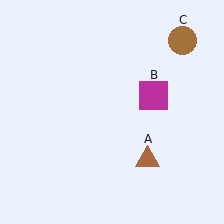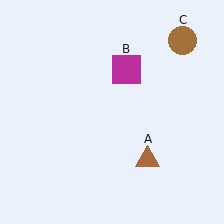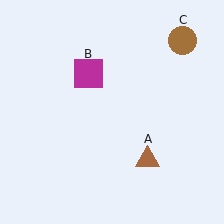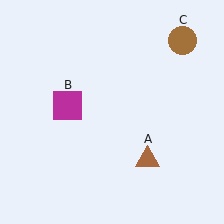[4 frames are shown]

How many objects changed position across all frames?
1 object changed position: magenta square (object B).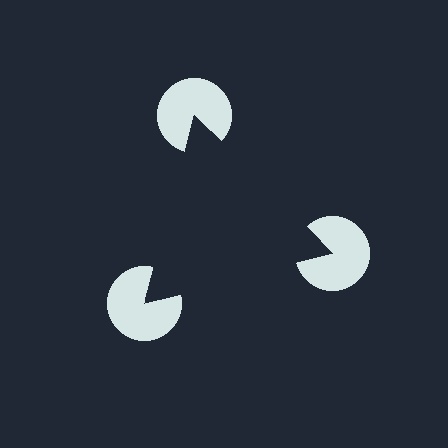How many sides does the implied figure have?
3 sides.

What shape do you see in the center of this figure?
An illusory triangle — its edges are inferred from the aligned wedge cuts in the pac-man discs, not physically drawn.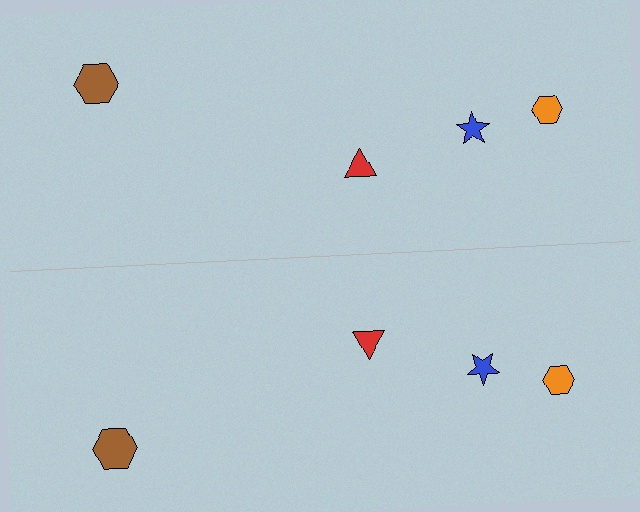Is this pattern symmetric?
Yes, this pattern has bilateral (reflection) symmetry.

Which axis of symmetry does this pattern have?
The pattern has a horizontal axis of symmetry running through the center of the image.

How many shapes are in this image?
There are 8 shapes in this image.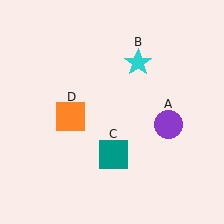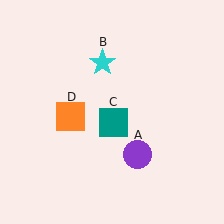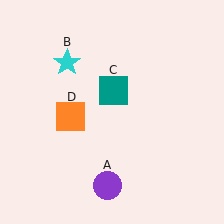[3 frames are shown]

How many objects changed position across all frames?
3 objects changed position: purple circle (object A), cyan star (object B), teal square (object C).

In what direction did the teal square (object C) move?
The teal square (object C) moved up.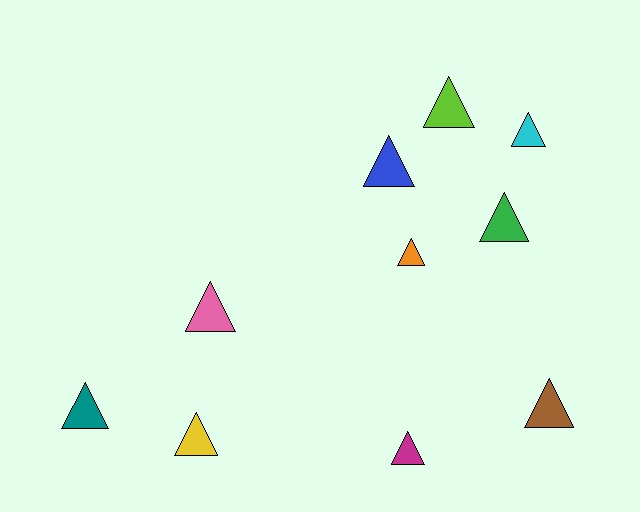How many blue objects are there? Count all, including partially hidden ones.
There is 1 blue object.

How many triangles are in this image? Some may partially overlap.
There are 10 triangles.